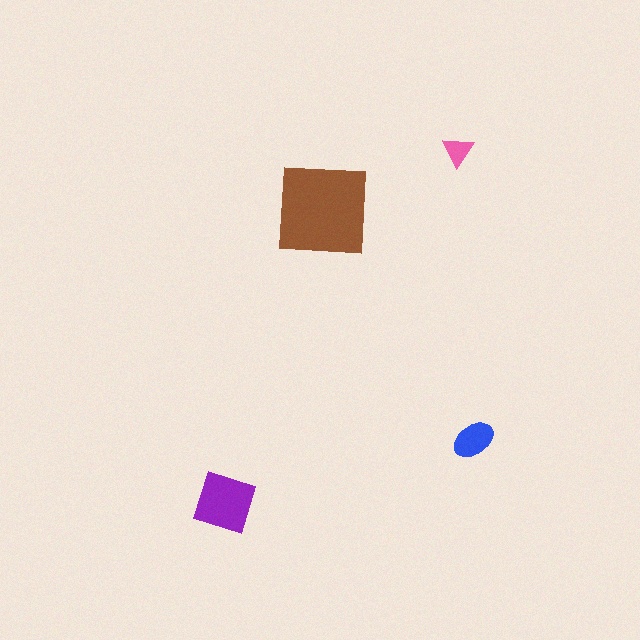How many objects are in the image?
There are 4 objects in the image.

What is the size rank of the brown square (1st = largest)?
1st.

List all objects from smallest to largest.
The pink triangle, the blue ellipse, the purple square, the brown square.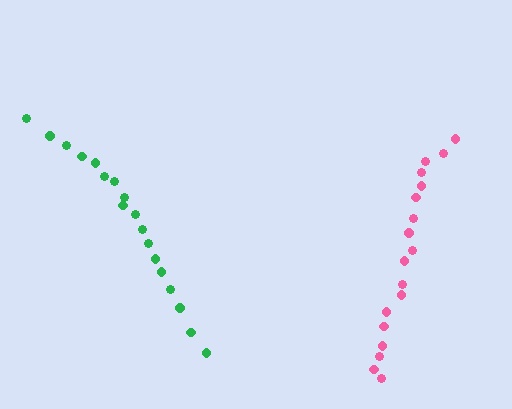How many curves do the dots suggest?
There are 2 distinct paths.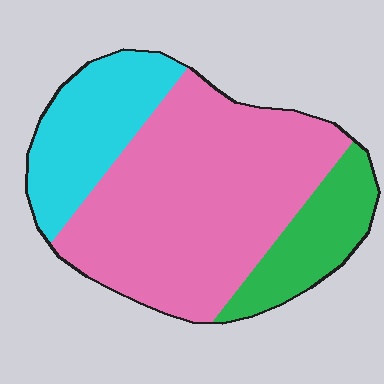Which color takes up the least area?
Green, at roughly 15%.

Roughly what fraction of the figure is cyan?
Cyan covers about 20% of the figure.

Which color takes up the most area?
Pink, at roughly 60%.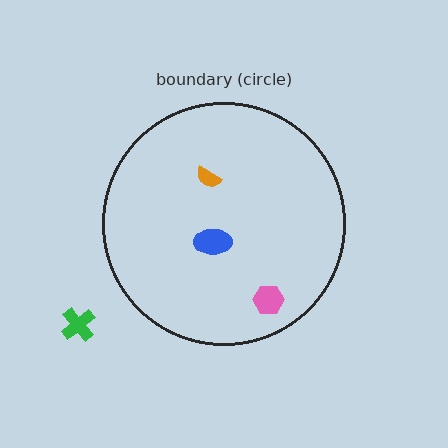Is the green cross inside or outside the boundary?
Outside.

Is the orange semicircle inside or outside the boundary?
Inside.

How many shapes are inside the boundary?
3 inside, 1 outside.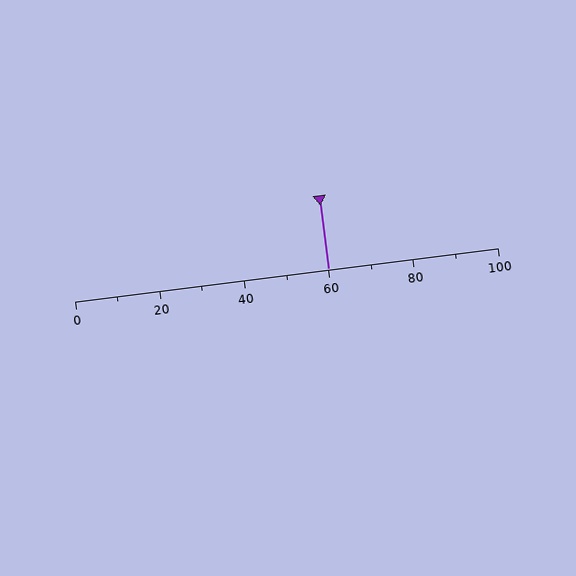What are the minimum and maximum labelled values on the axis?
The axis runs from 0 to 100.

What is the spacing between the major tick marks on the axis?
The major ticks are spaced 20 apart.